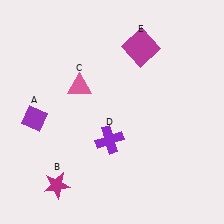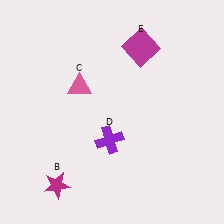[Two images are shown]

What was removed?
The purple diamond (A) was removed in Image 2.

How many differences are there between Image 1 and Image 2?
There is 1 difference between the two images.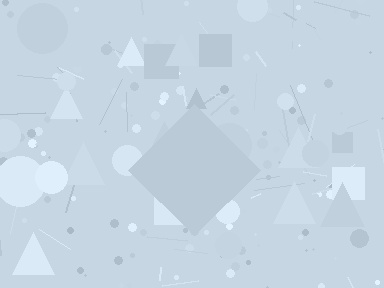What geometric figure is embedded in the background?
A diamond is embedded in the background.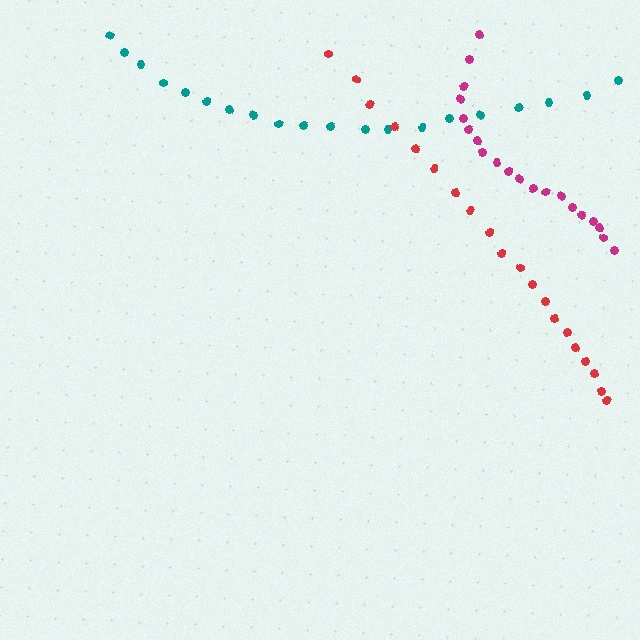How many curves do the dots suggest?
There are 3 distinct paths.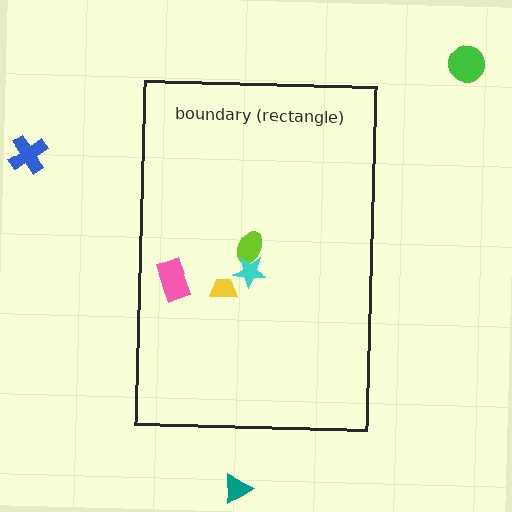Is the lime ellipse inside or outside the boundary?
Inside.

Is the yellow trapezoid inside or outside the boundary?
Inside.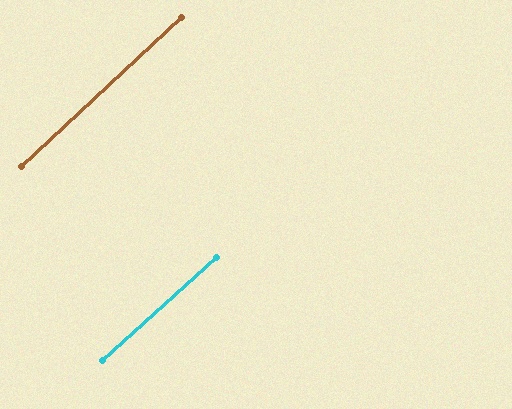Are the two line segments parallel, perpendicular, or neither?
Parallel — their directions differ by only 0.8°.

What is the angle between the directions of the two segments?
Approximately 1 degree.